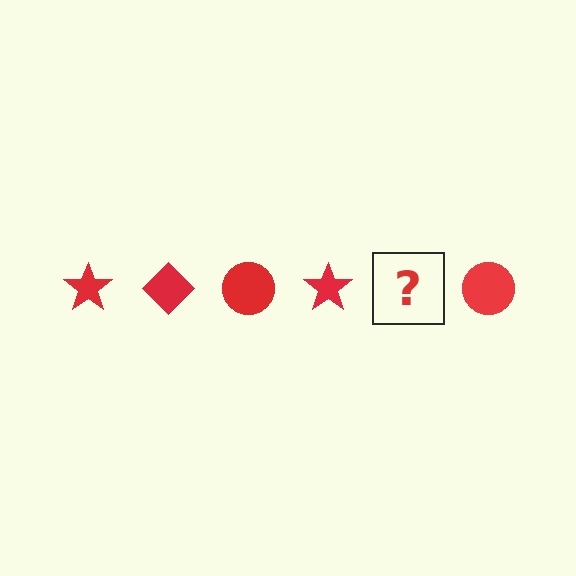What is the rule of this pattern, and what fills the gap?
The rule is that the pattern cycles through star, diamond, circle shapes in red. The gap should be filled with a red diamond.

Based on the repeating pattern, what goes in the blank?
The blank should be a red diamond.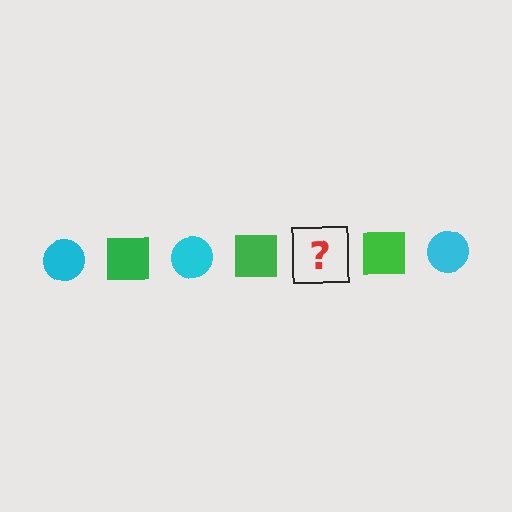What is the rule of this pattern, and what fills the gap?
The rule is that the pattern alternates between cyan circle and green square. The gap should be filled with a cyan circle.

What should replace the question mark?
The question mark should be replaced with a cyan circle.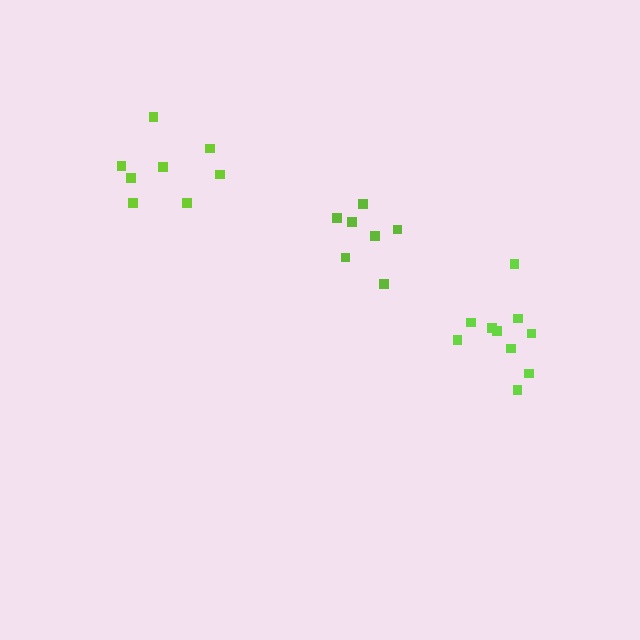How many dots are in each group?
Group 1: 7 dots, Group 2: 10 dots, Group 3: 8 dots (25 total).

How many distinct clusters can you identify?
There are 3 distinct clusters.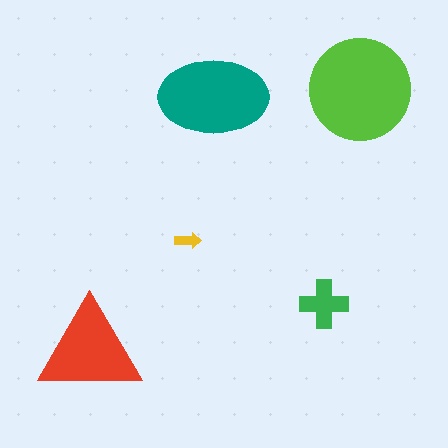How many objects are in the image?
There are 5 objects in the image.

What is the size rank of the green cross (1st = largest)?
4th.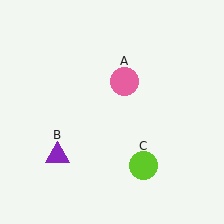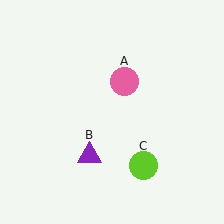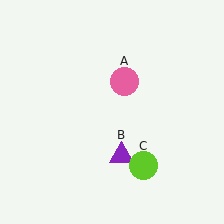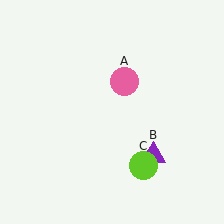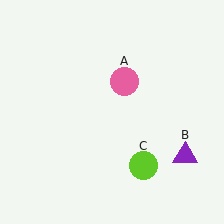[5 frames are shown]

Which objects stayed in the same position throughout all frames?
Pink circle (object A) and lime circle (object C) remained stationary.